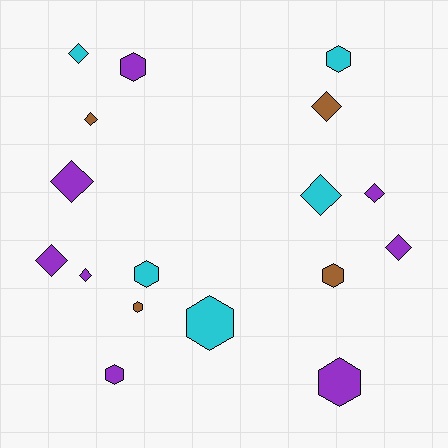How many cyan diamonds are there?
There are 2 cyan diamonds.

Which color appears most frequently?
Purple, with 8 objects.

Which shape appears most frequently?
Diamond, with 9 objects.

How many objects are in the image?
There are 17 objects.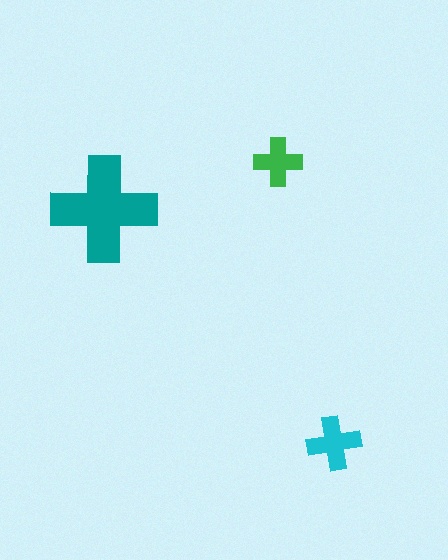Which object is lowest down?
The cyan cross is bottommost.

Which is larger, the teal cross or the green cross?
The teal one.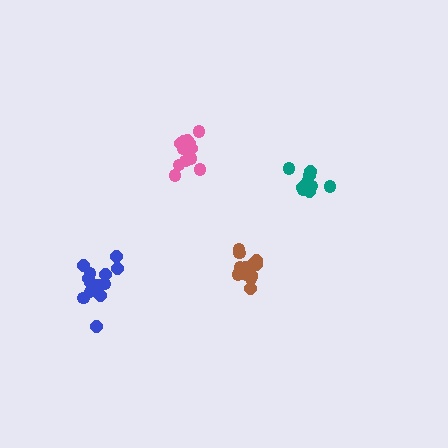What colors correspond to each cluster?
The clusters are colored: brown, teal, blue, pink.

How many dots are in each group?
Group 1: 13 dots, Group 2: 10 dots, Group 3: 14 dots, Group 4: 14 dots (51 total).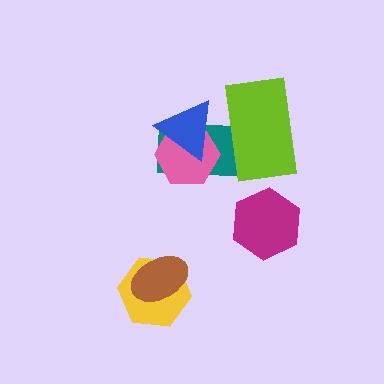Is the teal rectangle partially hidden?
Yes, it is partially covered by another shape.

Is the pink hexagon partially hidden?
Yes, it is partially covered by another shape.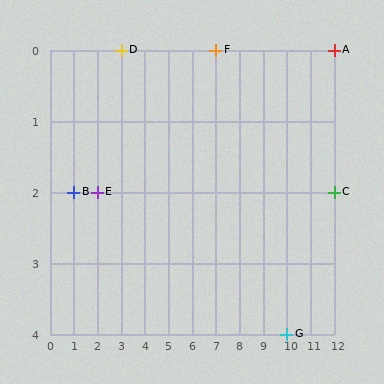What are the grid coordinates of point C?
Point C is at grid coordinates (12, 2).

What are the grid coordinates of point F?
Point F is at grid coordinates (7, 0).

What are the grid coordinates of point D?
Point D is at grid coordinates (3, 0).